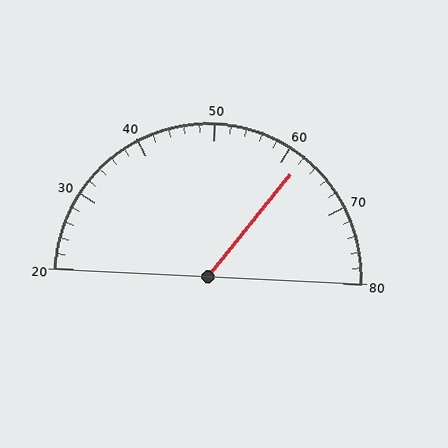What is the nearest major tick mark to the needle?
The nearest major tick mark is 60.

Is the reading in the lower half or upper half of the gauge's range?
The reading is in the upper half of the range (20 to 80).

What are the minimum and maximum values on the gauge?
The gauge ranges from 20 to 80.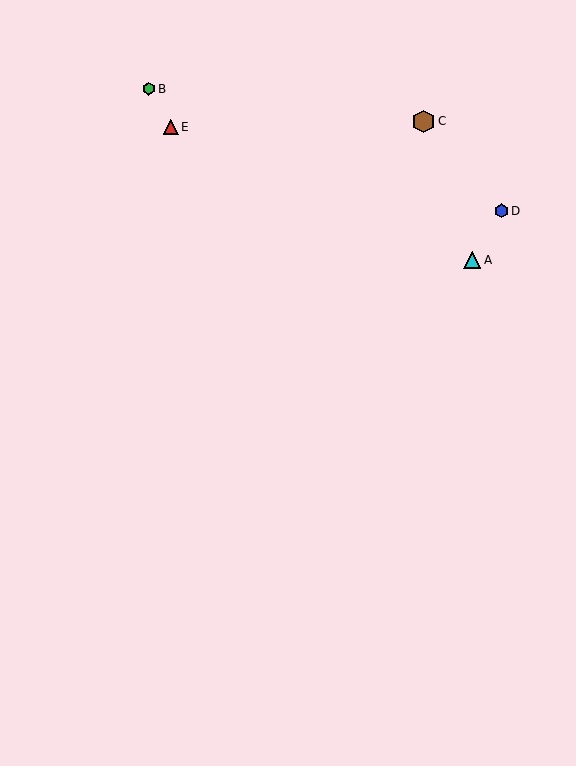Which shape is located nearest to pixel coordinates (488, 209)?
The blue hexagon (labeled D) at (501, 211) is nearest to that location.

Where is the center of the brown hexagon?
The center of the brown hexagon is at (424, 121).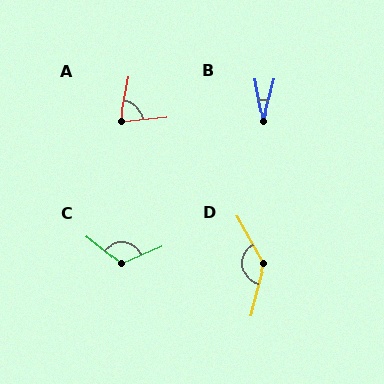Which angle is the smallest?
B, at approximately 26 degrees.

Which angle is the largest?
D, at approximately 136 degrees.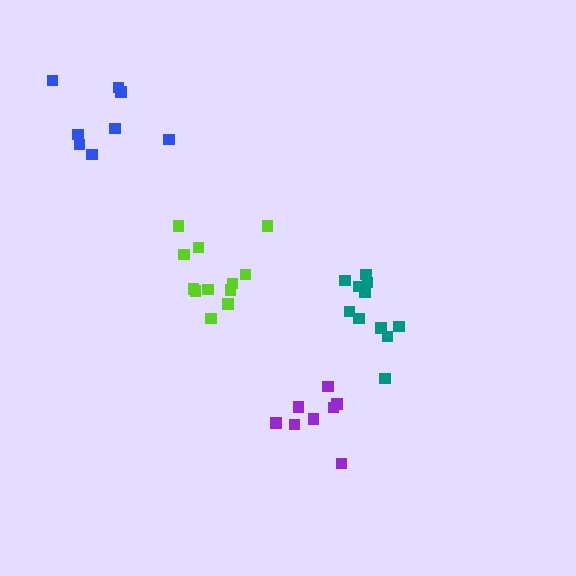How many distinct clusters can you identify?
There are 4 distinct clusters.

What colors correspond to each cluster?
The clusters are colored: purple, blue, teal, lime.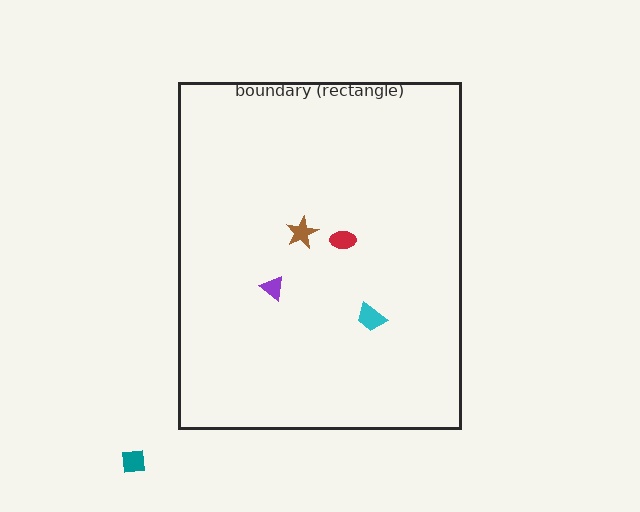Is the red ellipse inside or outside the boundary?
Inside.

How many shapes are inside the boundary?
4 inside, 1 outside.